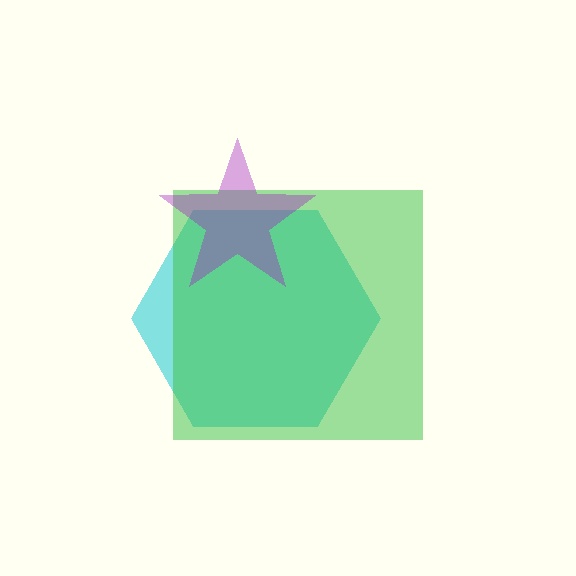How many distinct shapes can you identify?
There are 3 distinct shapes: a cyan hexagon, a green square, a purple star.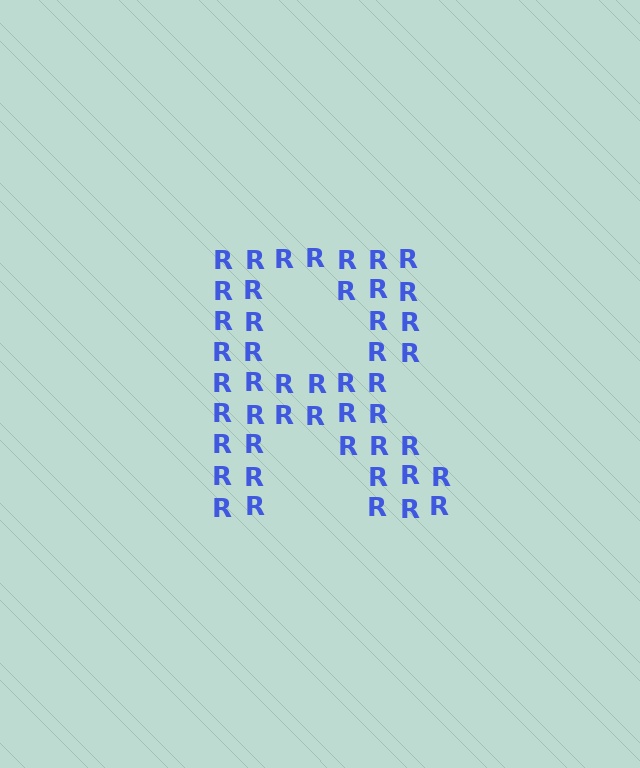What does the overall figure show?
The overall figure shows the letter R.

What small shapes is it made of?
It is made of small letter R's.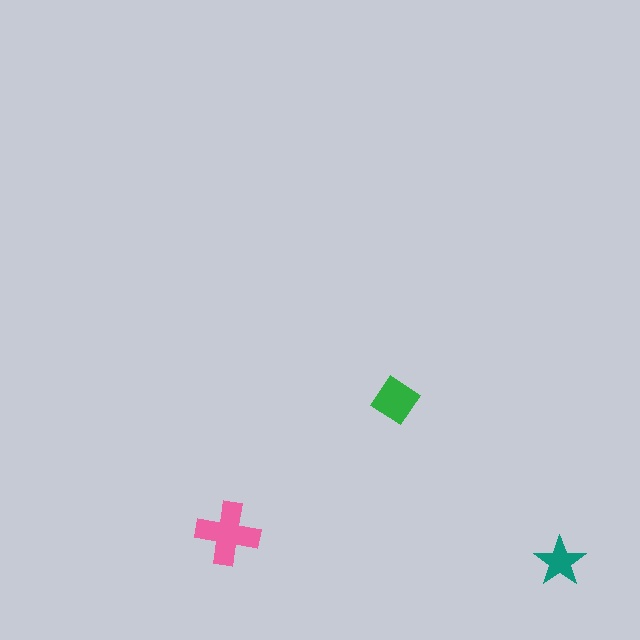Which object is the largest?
The pink cross.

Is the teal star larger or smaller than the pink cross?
Smaller.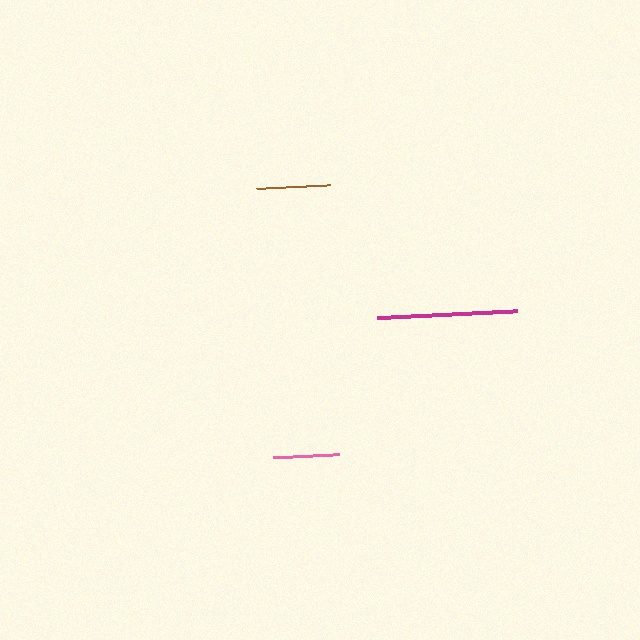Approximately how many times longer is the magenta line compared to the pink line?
The magenta line is approximately 2.1 times the length of the pink line.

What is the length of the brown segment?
The brown segment is approximately 74 pixels long.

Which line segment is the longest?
The magenta line is the longest at approximately 141 pixels.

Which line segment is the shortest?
The pink line is the shortest at approximately 66 pixels.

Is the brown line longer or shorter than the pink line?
The brown line is longer than the pink line.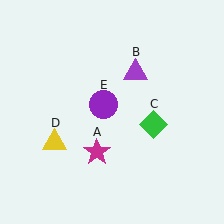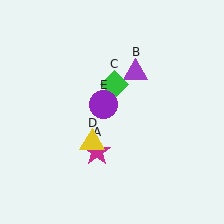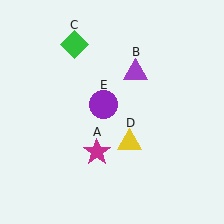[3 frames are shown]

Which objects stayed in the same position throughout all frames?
Magenta star (object A) and purple triangle (object B) and purple circle (object E) remained stationary.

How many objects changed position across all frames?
2 objects changed position: green diamond (object C), yellow triangle (object D).